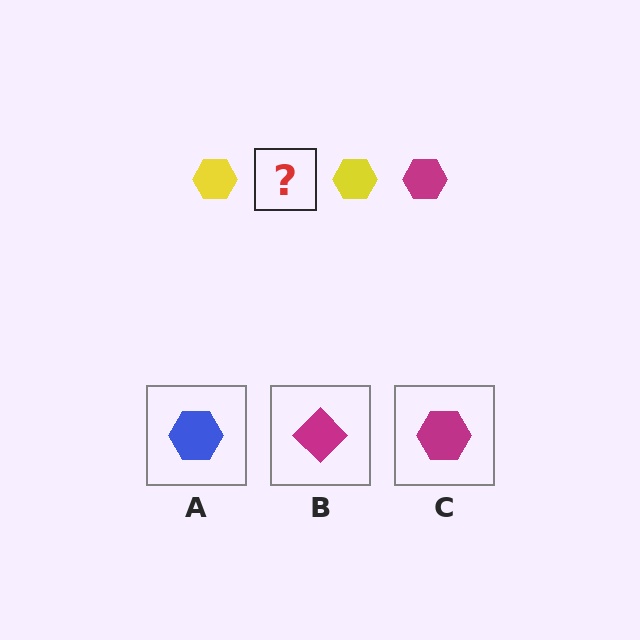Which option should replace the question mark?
Option C.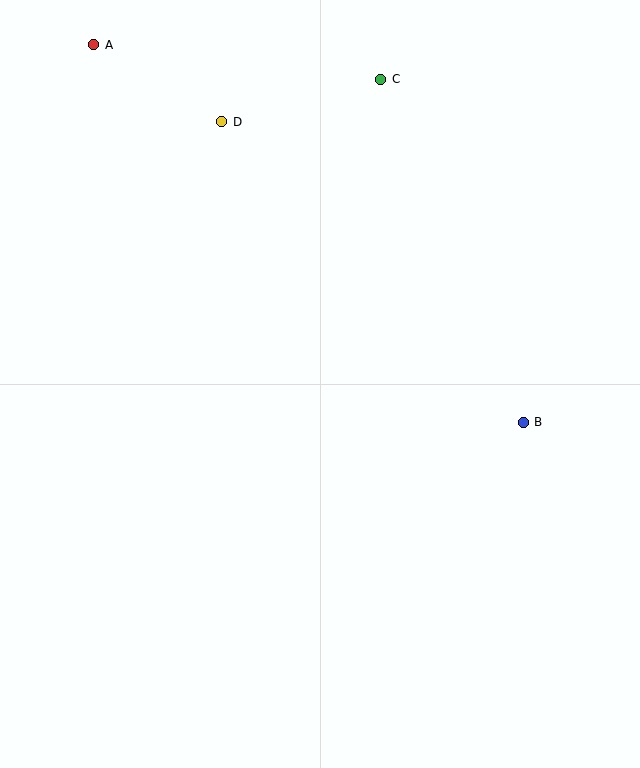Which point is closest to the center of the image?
Point B at (523, 422) is closest to the center.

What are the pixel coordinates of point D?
Point D is at (222, 122).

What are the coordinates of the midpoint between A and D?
The midpoint between A and D is at (158, 83).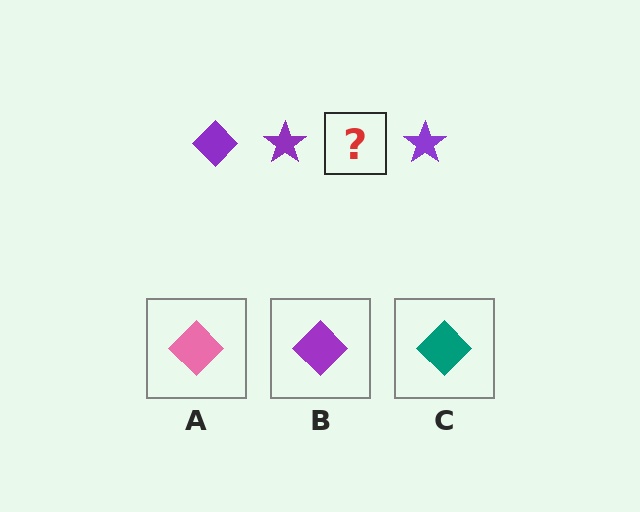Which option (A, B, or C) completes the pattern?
B.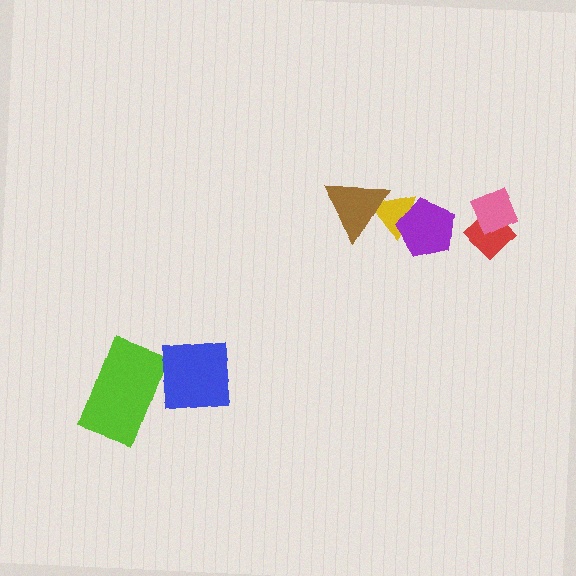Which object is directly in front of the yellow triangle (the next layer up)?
The brown triangle is directly in front of the yellow triangle.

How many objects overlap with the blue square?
1 object overlaps with the blue square.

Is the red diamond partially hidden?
Yes, it is partially covered by another shape.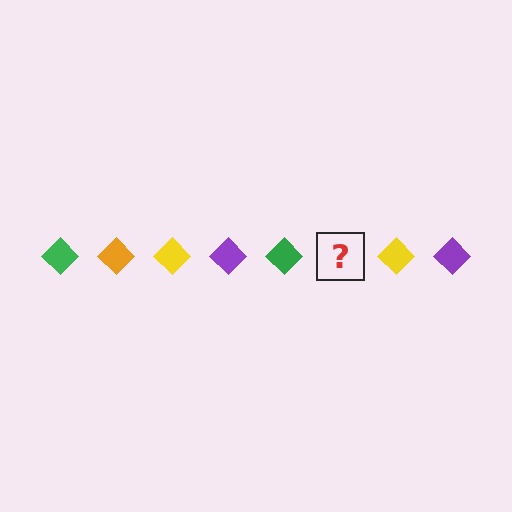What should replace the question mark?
The question mark should be replaced with an orange diamond.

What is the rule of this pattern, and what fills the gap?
The rule is that the pattern cycles through green, orange, yellow, purple diamonds. The gap should be filled with an orange diamond.